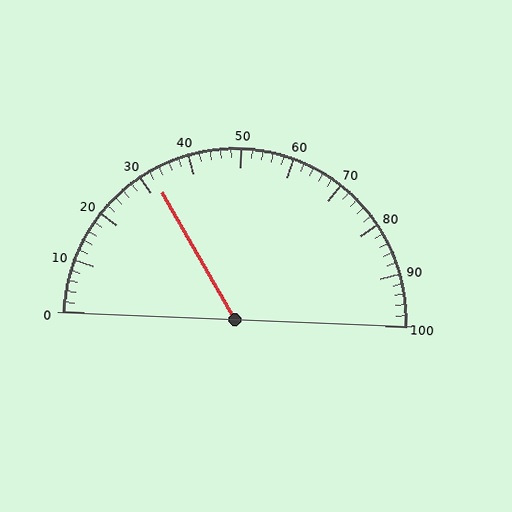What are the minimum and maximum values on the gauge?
The gauge ranges from 0 to 100.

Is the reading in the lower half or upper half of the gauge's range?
The reading is in the lower half of the range (0 to 100).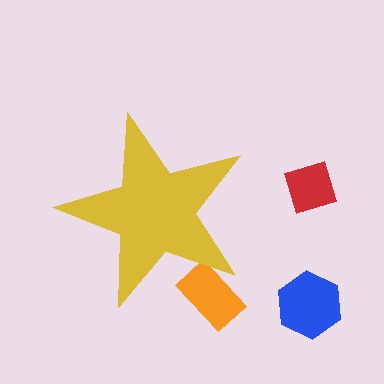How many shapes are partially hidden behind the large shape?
1 shape is partially hidden.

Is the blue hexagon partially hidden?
No, the blue hexagon is fully visible.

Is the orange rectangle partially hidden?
Yes, the orange rectangle is partially hidden behind the yellow star.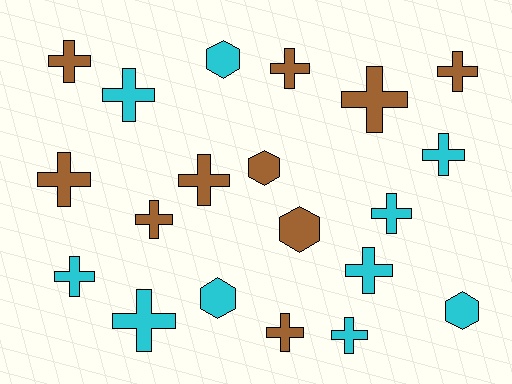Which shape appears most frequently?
Cross, with 15 objects.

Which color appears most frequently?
Brown, with 10 objects.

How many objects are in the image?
There are 20 objects.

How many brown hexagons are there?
There are 2 brown hexagons.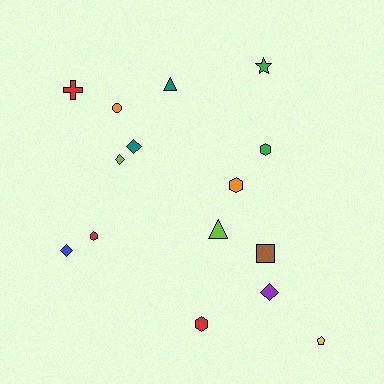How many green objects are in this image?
There are 2 green objects.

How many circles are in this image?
There is 1 circle.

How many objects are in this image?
There are 15 objects.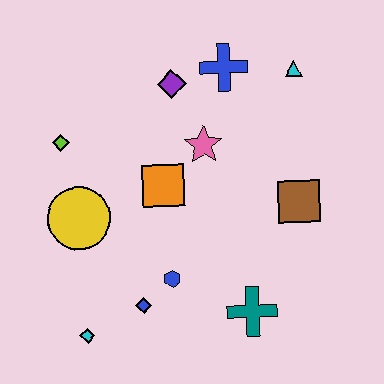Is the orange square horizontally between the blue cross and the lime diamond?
Yes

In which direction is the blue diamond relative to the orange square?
The blue diamond is below the orange square.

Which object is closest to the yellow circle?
The lime diamond is closest to the yellow circle.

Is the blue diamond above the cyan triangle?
No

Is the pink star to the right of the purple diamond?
Yes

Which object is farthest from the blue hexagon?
The cyan triangle is farthest from the blue hexagon.